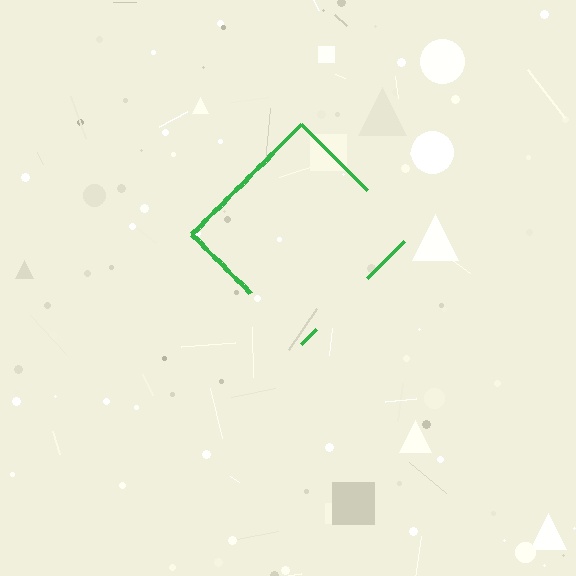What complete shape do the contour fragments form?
The contour fragments form a diamond.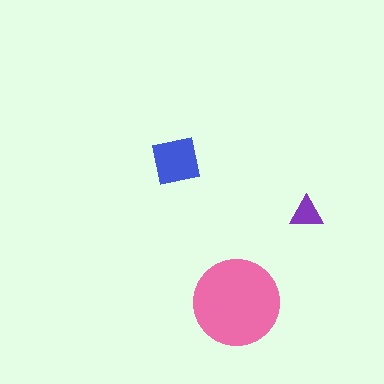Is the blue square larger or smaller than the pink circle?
Smaller.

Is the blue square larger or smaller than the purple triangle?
Larger.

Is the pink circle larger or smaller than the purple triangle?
Larger.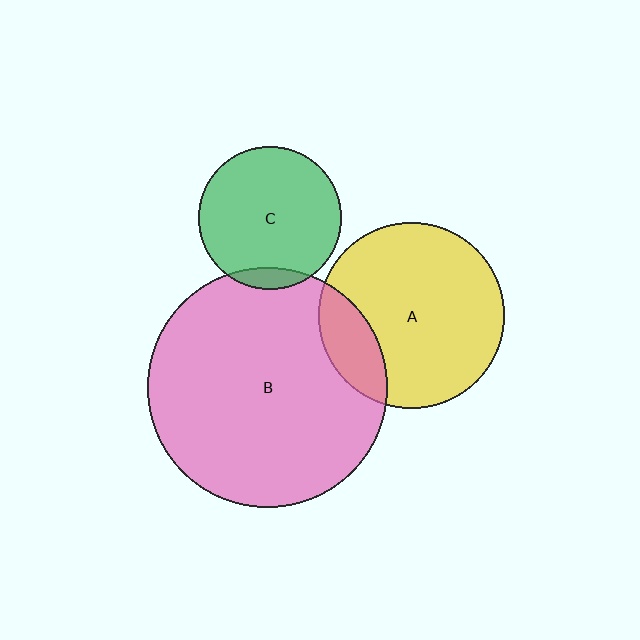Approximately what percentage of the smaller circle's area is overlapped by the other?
Approximately 10%.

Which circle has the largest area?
Circle B (pink).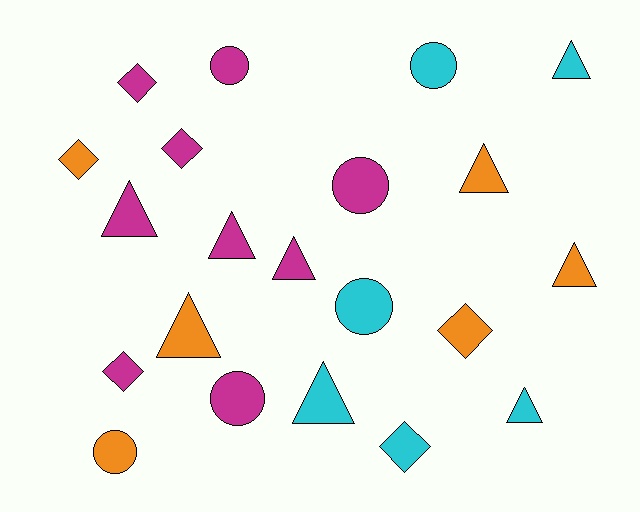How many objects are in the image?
There are 21 objects.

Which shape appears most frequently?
Triangle, with 9 objects.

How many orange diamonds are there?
There are 2 orange diamonds.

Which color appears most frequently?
Magenta, with 9 objects.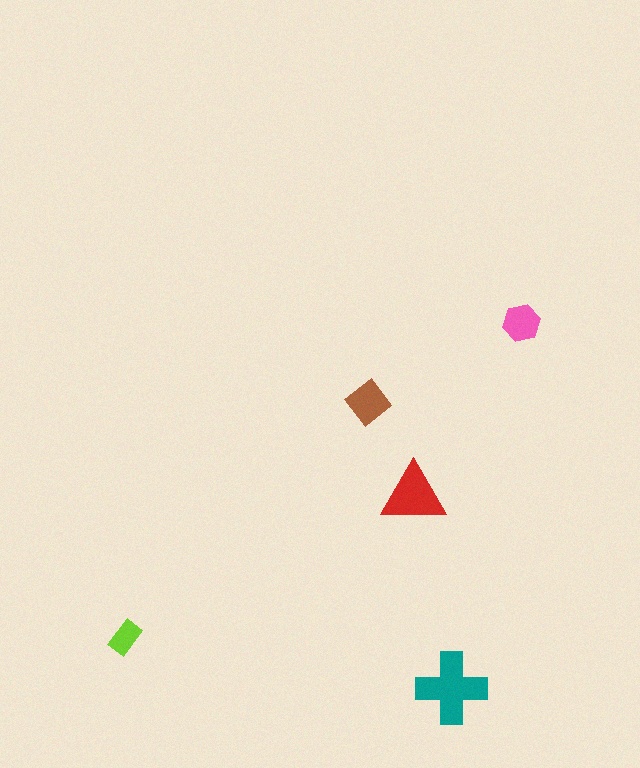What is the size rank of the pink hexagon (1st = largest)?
4th.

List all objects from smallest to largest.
The lime rectangle, the pink hexagon, the brown diamond, the red triangle, the teal cross.